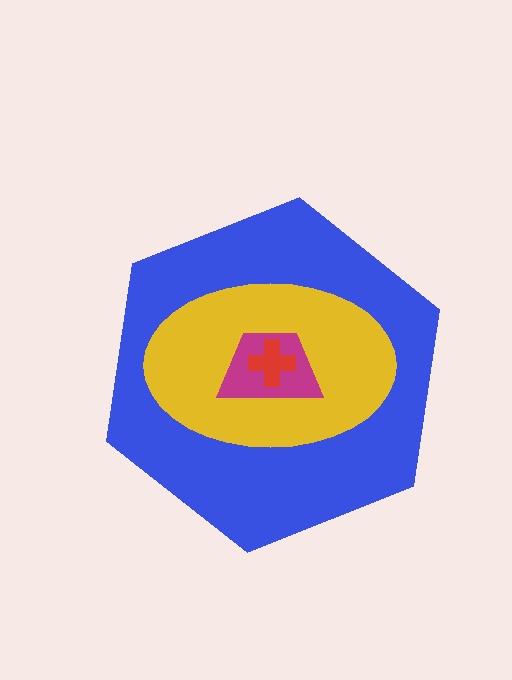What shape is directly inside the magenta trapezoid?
The red cross.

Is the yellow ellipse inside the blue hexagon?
Yes.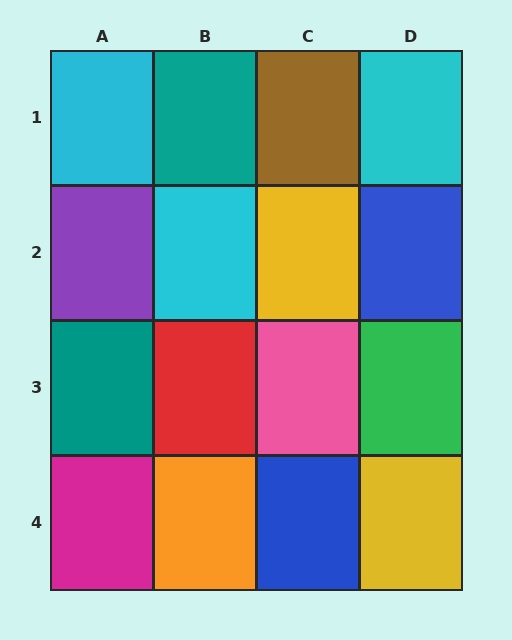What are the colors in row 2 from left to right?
Purple, cyan, yellow, blue.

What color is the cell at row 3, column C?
Pink.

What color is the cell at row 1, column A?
Cyan.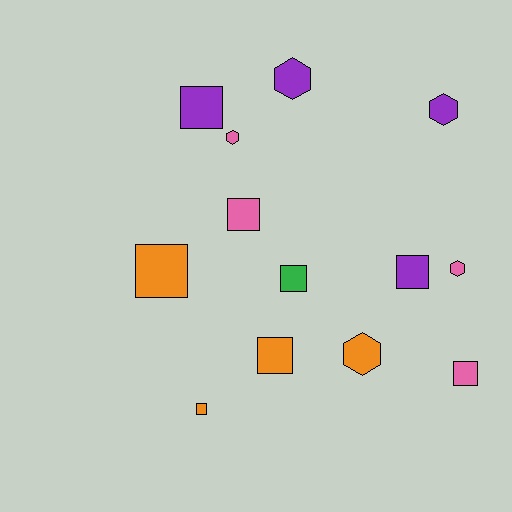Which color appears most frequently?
Orange, with 4 objects.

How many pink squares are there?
There are 2 pink squares.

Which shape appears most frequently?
Square, with 8 objects.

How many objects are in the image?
There are 13 objects.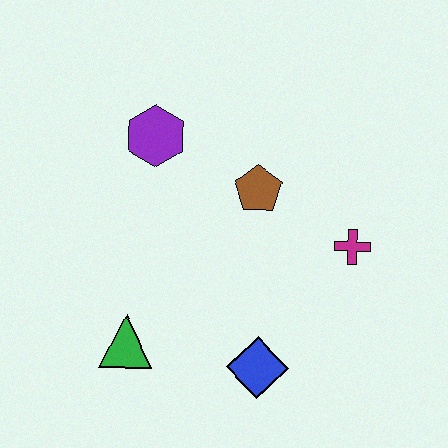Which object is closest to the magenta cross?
The brown pentagon is closest to the magenta cross.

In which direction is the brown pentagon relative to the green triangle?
The brown pentagon is above the green triangle.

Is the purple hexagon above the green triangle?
Yes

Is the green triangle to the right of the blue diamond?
No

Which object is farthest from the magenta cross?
The green triangle is farthest from the magenta cross.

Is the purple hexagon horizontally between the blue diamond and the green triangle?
Yes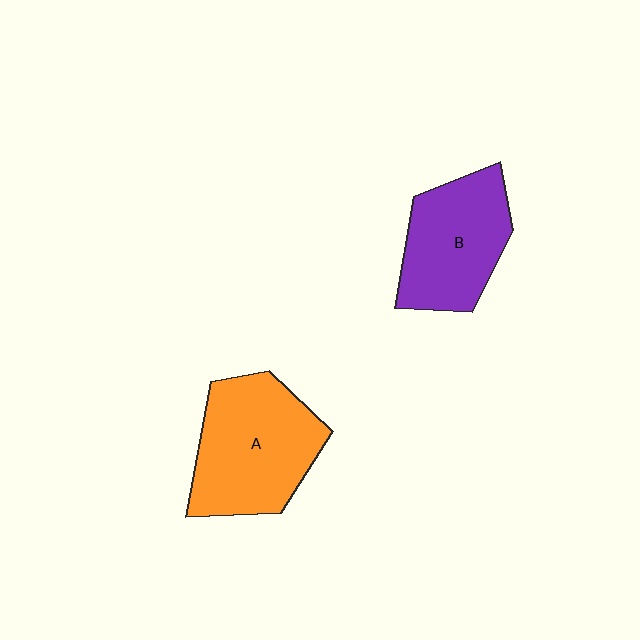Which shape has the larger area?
Shape A (orange).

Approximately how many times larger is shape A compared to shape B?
Approximately 1.2 times.